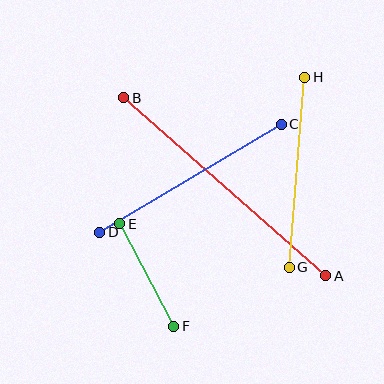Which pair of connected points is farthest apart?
Points A and B are farthest apart.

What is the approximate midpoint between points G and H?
The midpoint is at approximately (297, 172) pixels.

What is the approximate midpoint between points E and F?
The midpoint is at approximately (147, 275) pixels.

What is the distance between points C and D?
The distance is approximately 211 pixels.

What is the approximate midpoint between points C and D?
The midpoint is at approximately (191, 178) pixels.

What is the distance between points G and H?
The distance is approximately 190 pixels.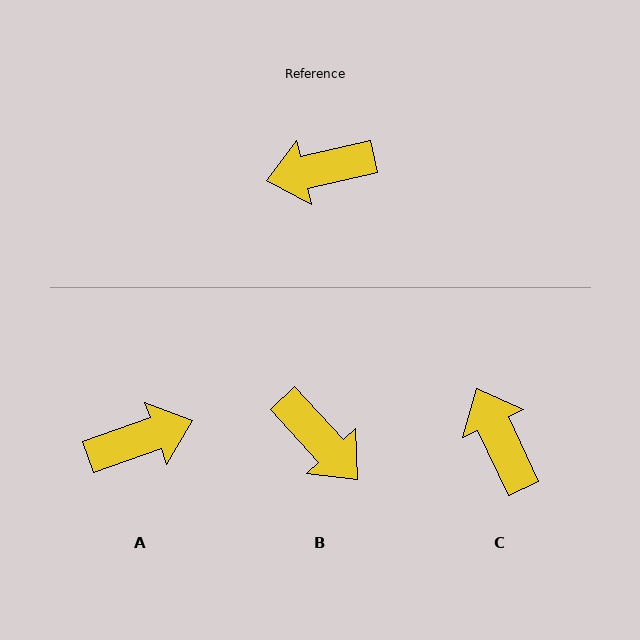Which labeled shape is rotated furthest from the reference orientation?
A, about 173 degrees away.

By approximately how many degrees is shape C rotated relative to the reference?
Approximately 78 degrees clockwise.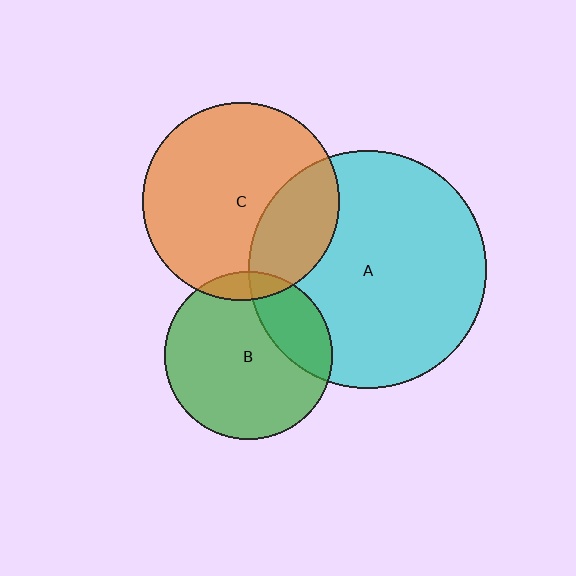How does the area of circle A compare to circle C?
Approximately 1.4 times.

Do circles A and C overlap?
Yes.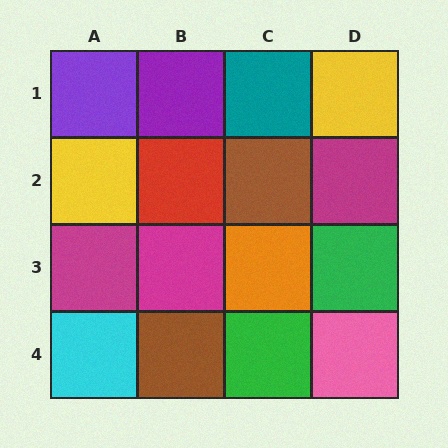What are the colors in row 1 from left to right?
Purple, purple, teal, yellow.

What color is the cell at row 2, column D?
Magenta.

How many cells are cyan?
1 cell is cyan.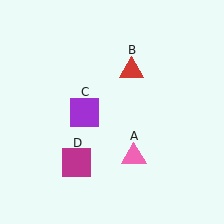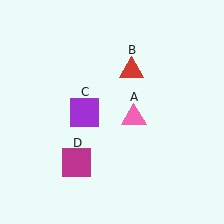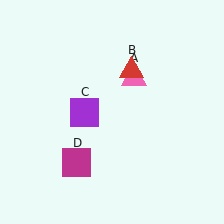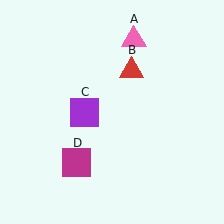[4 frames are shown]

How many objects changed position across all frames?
1 object changed position: pink triangle (object A).